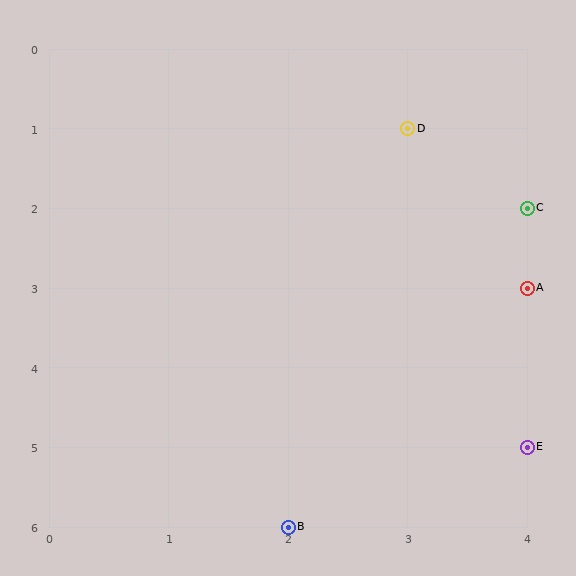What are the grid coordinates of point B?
Point B is at grid coordinates (2, 6).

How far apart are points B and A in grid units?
Points B and A are 2 columns and 3 rows apart (about 3.6 grid units diagonally).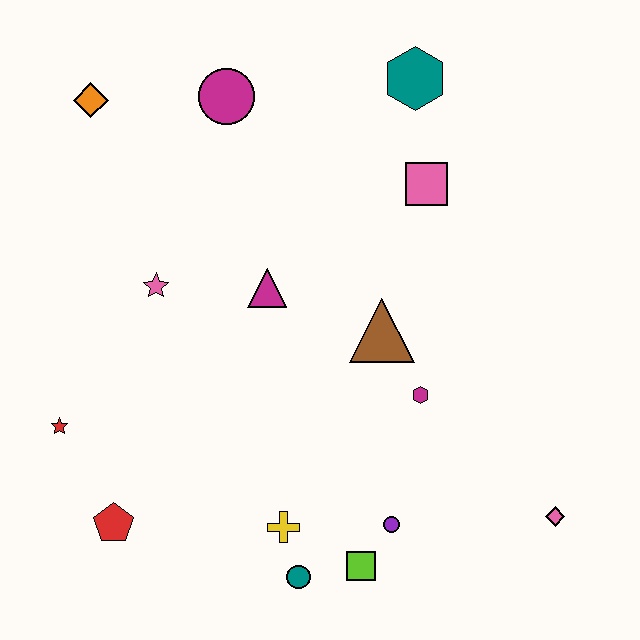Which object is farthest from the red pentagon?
The teal hexagon is farthest from the red pentagon.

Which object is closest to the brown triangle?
The magenta hexagon is closest to the brown triangle.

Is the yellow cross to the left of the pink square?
Yes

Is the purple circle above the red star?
No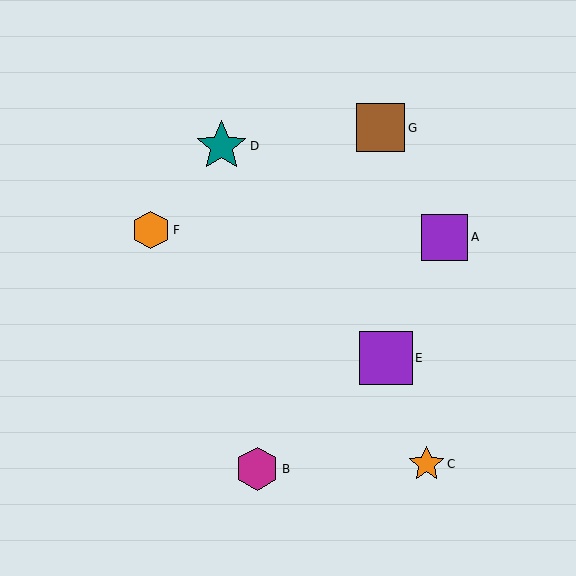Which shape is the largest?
The purple square (labeled E) is the largest.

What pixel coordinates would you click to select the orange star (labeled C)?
Click at (427, 464) to select the orange star C.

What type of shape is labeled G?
Shape G is a brown square.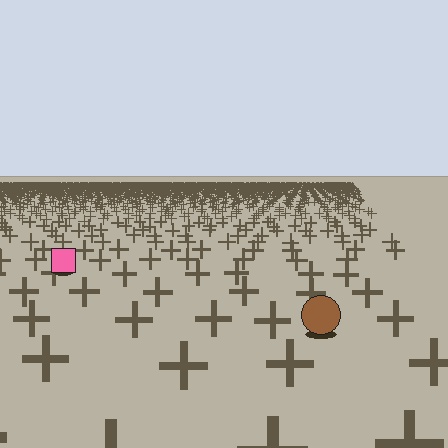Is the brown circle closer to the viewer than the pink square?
Yes. The brown circle is closer — you can tell from the texture gradient: the ground texture is coarser near it.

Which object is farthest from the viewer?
The pink square is farthest from the viewer. It appears smaller and the ground texture around it is denser.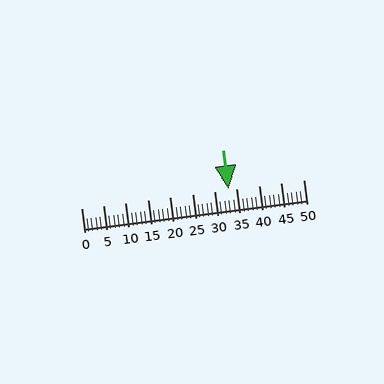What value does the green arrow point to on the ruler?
The green arrow points to approximately 33.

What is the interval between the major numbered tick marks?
The major tick marks are spaced 5 units apart.